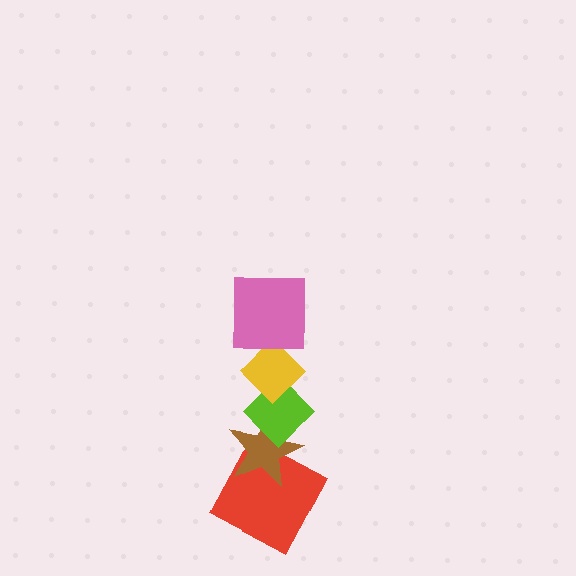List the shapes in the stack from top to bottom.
From top to bottom: the pink square, the yellow diamond, the lime diamond, the brown star, the red square.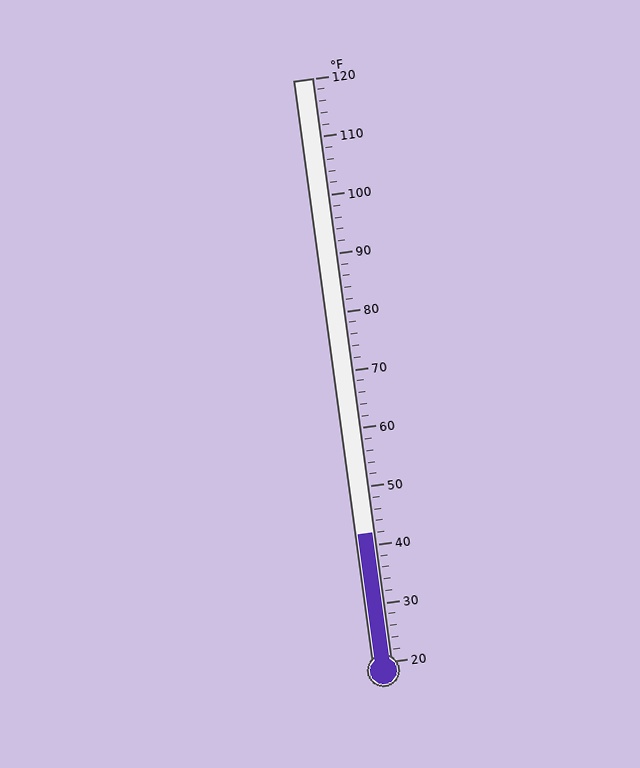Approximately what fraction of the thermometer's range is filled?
The thermometer is filled to approximately 20% of its range.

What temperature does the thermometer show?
The thermometer shows approximately 42°F.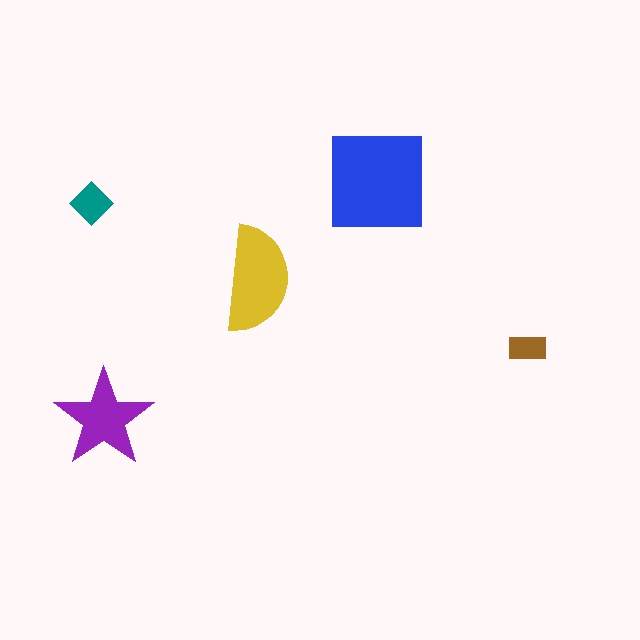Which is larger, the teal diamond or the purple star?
The purple star.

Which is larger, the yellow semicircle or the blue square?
The blue square.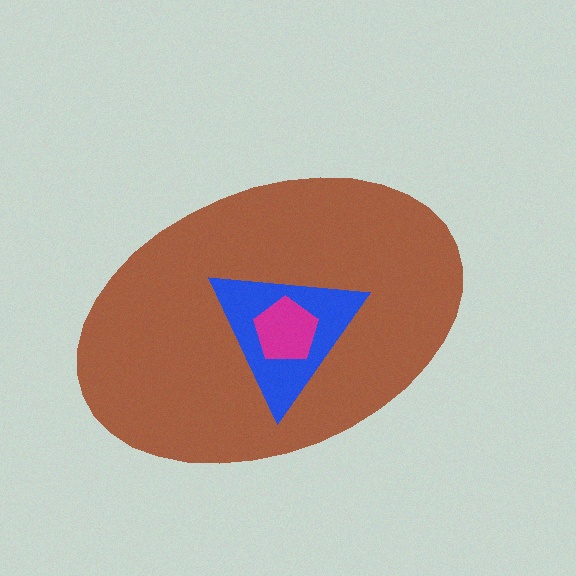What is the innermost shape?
The magenta pentagon.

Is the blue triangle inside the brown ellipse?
Yes.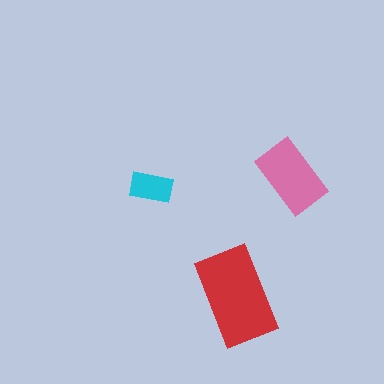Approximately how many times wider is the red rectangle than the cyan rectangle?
About 2.5 times wider.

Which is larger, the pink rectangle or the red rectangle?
The red one.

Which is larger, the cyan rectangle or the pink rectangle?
The pink one.